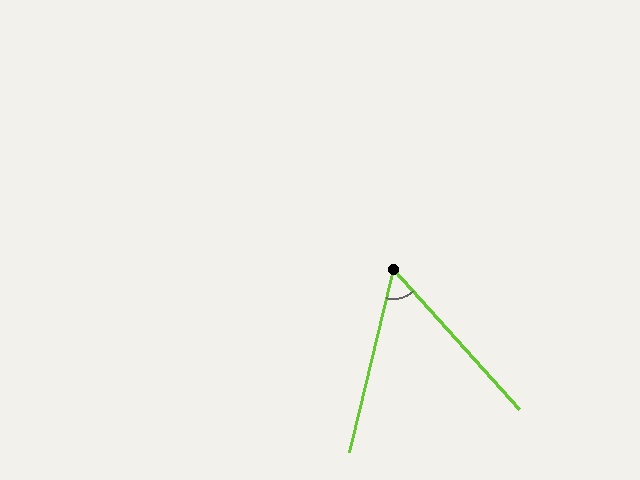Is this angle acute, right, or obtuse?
It is acute.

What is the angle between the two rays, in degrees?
Approximately 56 degrees.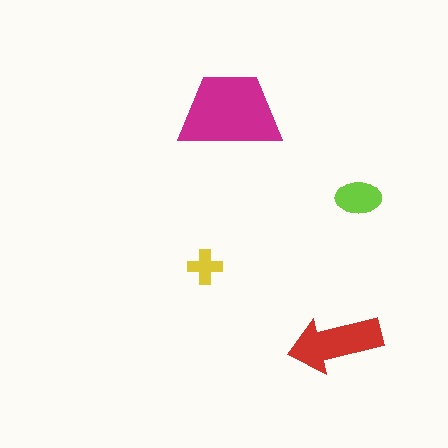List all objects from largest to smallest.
The magenta trapezoid, the red arrow, the lime ellipse, the yellow cross.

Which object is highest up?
The magenta trapezoid is topmost.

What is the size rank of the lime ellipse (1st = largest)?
3rd.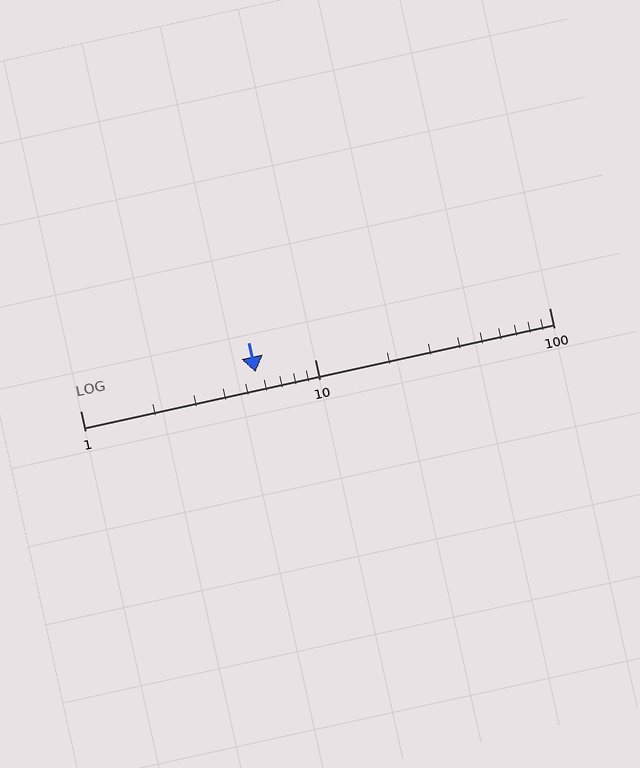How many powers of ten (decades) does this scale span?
The scale spans 2 decades, from 1 to 100.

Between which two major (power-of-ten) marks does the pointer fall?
The pointer is between 1 and 10.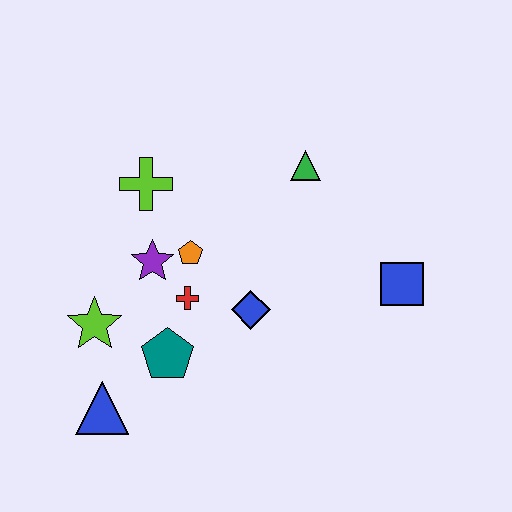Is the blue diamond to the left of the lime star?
No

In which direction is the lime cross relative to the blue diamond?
The lime cross is above the blue diamond.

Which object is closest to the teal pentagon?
The red cross is closest to the teal pentagon.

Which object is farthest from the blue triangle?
The blue square is farthest from the blue triangle.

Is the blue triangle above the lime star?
No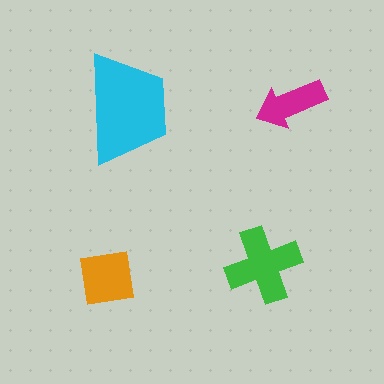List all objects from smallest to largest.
The magenta arrow, the orange square, the green cross, the cyan trapezoid.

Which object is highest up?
The magenta arrow is topmost.